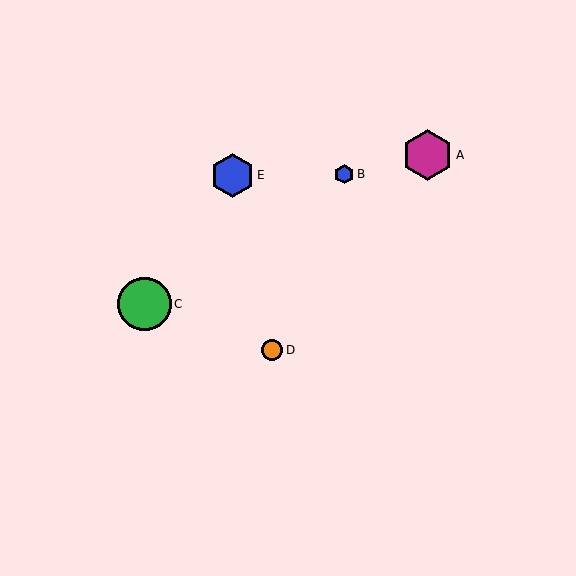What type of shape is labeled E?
Shape E is a blue hexagon.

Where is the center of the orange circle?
The center of the orange circle is at (272, 350).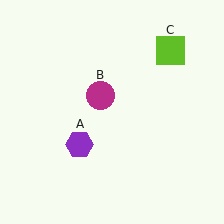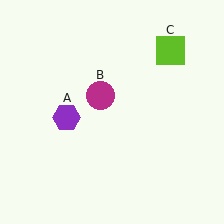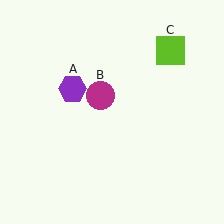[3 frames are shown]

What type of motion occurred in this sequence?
The purple hexagon (object A) rotated clockwise around the center of the scene.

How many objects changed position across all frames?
1 object changed position: purple hexagon (object A).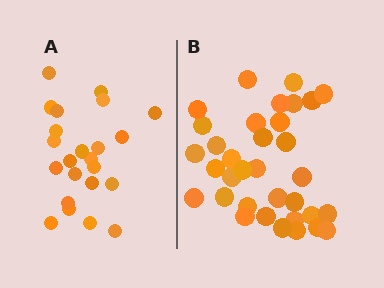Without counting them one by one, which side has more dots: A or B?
Region B (the right region) has more dots.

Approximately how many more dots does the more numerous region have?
Region B has roughly 12 or so more dots than region A.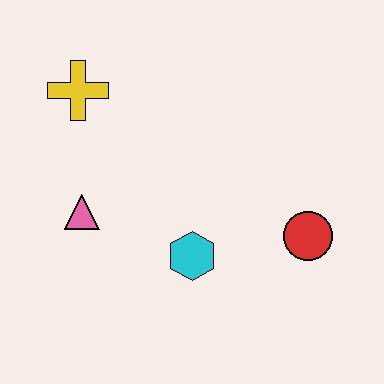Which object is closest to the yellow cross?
The pink triangle is closest to the yellow cross.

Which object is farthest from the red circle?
The yellow cross is farthest from the red circle.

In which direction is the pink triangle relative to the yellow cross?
The pink triangle is below the yellow cross.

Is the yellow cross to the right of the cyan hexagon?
No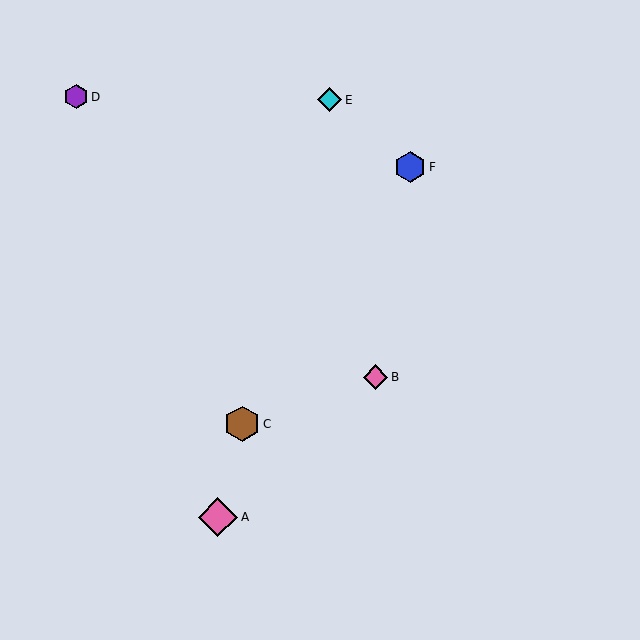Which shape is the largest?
The pink diamond (labeled A) is the largest.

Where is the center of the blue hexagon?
The center of the blue hexagon is at (410, 167).